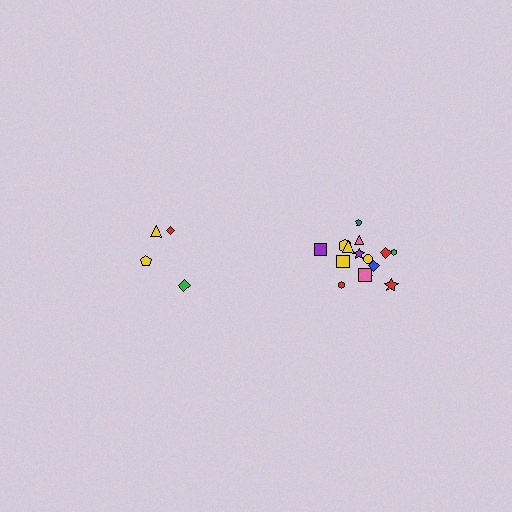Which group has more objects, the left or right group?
The right group.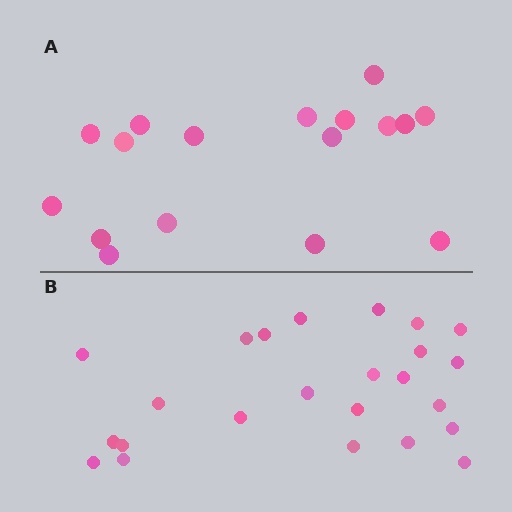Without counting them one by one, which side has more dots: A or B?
Region B (the bottom region) has more dots.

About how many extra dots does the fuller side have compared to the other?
Region B has roughly 8 or so more dots than region A.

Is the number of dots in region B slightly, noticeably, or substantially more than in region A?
Region B has noticeably more, but not dramatically so. The ratio is roughly 1.4 to 1.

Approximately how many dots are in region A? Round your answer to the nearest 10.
About 20 dots. (The exact count is 17, which rounds to 20.)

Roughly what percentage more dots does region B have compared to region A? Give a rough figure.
About 40% more.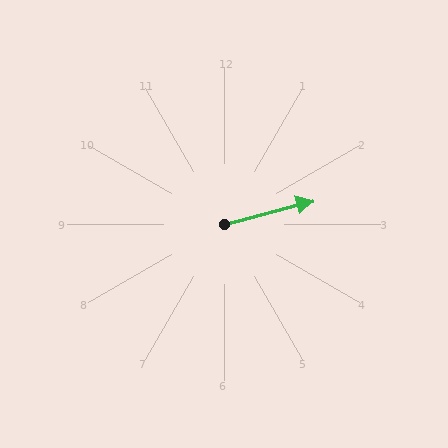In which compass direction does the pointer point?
East.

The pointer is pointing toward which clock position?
Roughly 3 o'clock.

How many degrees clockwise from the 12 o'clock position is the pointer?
Approximately 75 degrees.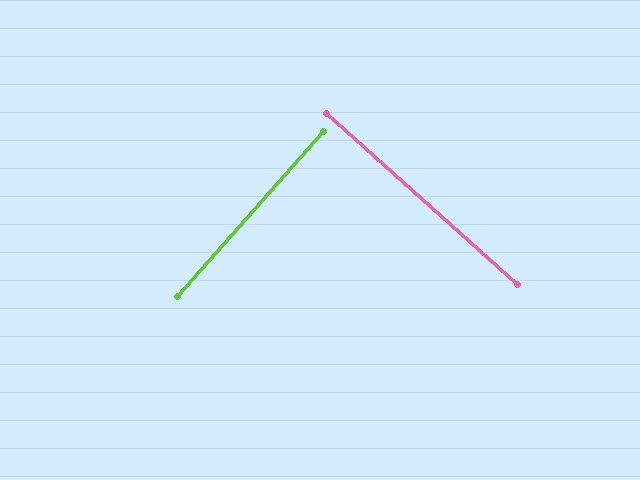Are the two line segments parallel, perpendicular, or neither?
Perpendicular — they meet at approximately 90°.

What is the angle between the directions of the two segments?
Approximately 90 degrees.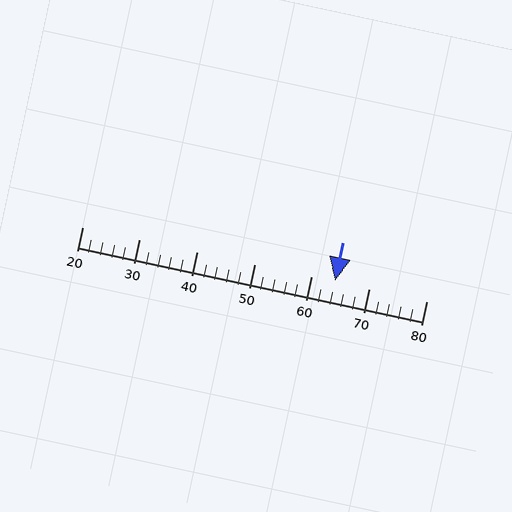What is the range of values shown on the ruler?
The ruler shows values from 20 to 80.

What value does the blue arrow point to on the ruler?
The blue arrow points to approximately 64.